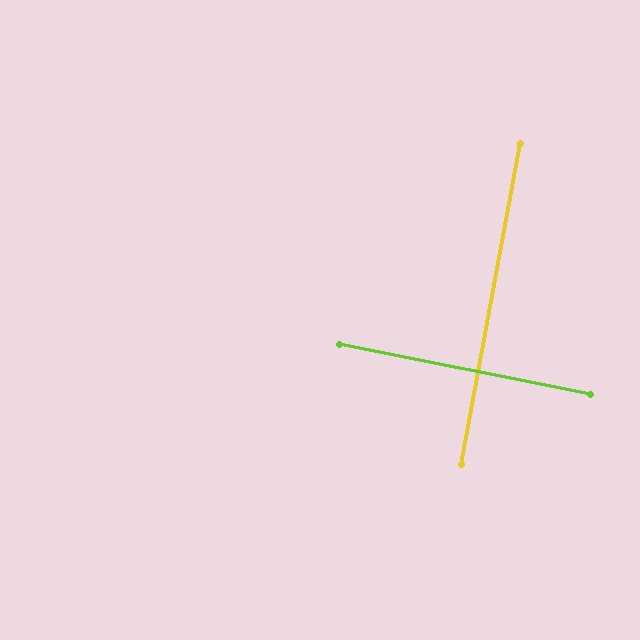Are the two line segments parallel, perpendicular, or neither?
Perpendicular — they meet at approximately 89°.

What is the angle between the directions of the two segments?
Approximately 89 degrees.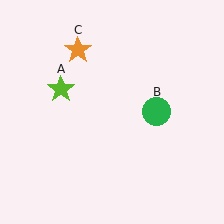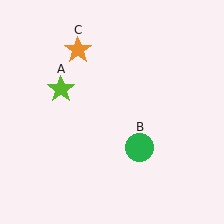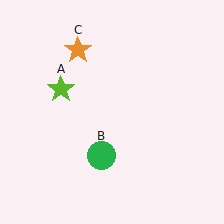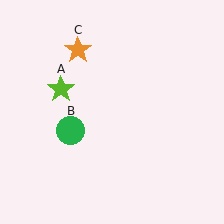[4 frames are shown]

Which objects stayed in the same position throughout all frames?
Lime star (object A) and orange star (object C) remained stationary.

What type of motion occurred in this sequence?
The green circle (object B) rotated clockwise around the center of the scene.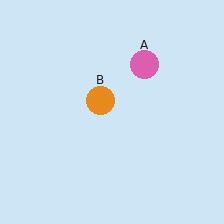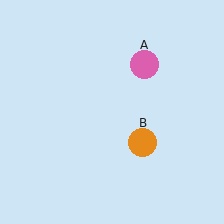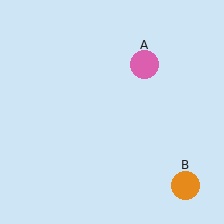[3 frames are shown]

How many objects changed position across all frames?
1 object changed position: orange circle (object B).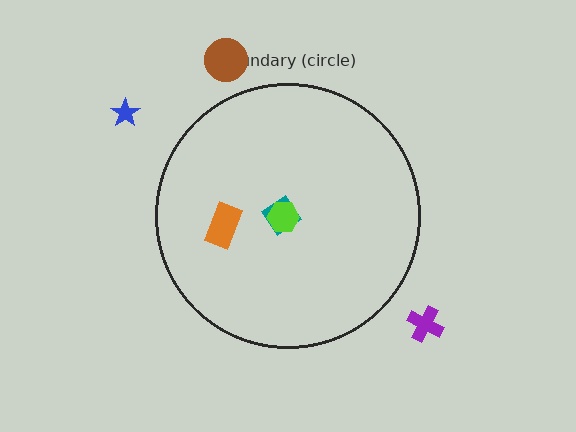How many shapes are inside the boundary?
3 inside, 3 outside.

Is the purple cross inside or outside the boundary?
Outside.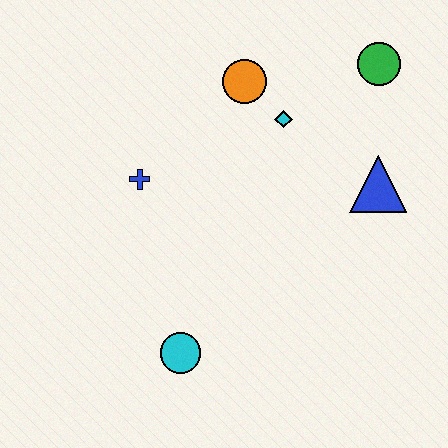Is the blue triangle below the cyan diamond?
Yes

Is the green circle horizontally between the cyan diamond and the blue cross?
No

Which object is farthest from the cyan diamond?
The cyan circle is farthest from the cyan diamond.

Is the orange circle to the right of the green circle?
No